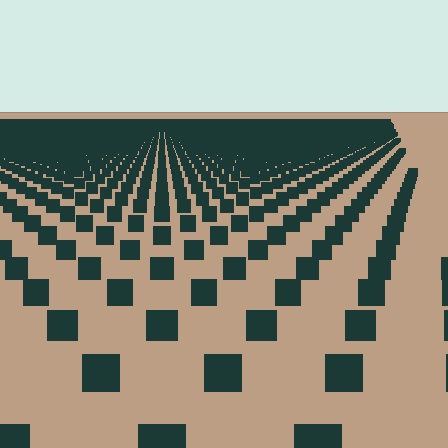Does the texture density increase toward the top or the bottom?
Density increases toward the top.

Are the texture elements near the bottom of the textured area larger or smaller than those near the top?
Larger. Near the bottom, elements are closer to the viewer and appear at a bigger on-screen size.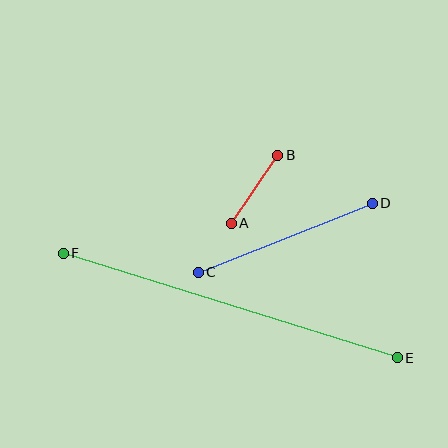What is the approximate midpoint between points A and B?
The midpoint is at approximately (254, 189) pixels.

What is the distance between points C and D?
The distance is approximately 187 pixels.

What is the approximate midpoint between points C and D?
The midpoint is at approximately (285, 238) pixels.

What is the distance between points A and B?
The distance is approximately 82 pixels.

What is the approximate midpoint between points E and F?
The midpoint is at approximately (230, 306) pixels.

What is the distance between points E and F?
The distance is approximately 350 pixels.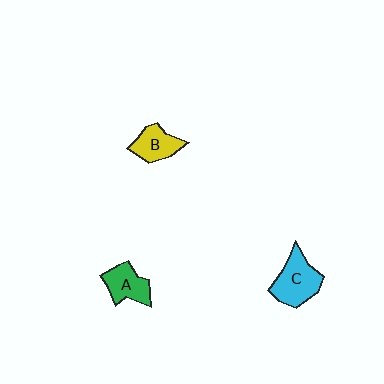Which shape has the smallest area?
Shape B (yellow).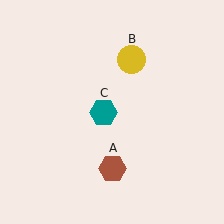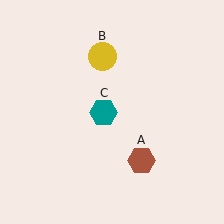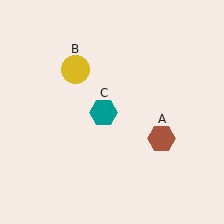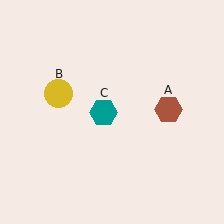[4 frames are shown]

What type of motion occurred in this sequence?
The brown hexagon (object A), yellow circle (object B) rotated counterclockwise around the center of the scene.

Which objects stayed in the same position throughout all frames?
Teal hexagon (object C) remained stationary.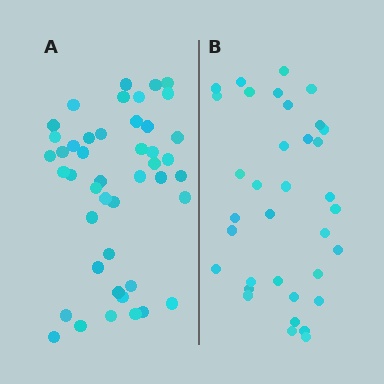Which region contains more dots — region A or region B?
Region A (the left region) has more dots.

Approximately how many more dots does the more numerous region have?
Region A has roughly 10 or so more dots than region B.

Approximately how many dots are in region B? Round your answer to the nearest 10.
About 40 dots. (The exact count is 35, which rounds to 40.)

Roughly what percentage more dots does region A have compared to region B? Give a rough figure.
About 30% more.